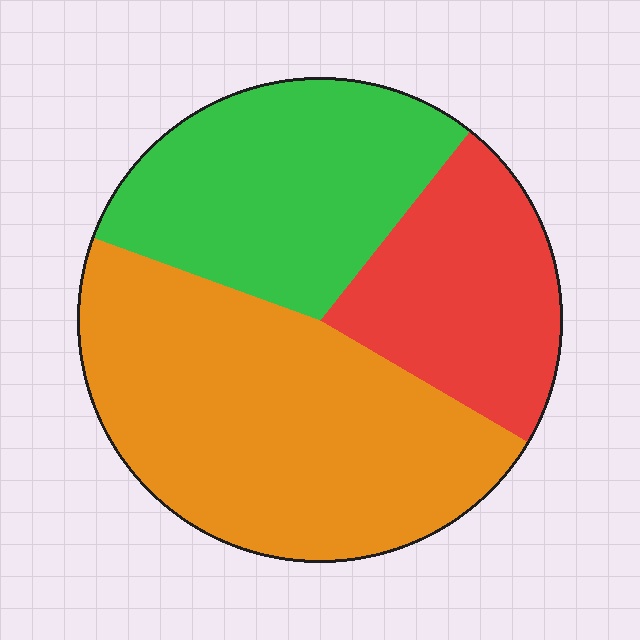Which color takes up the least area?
Red, at roughly 25%.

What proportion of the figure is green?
Green takes up between a sixth and a third of the figure.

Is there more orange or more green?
Orange.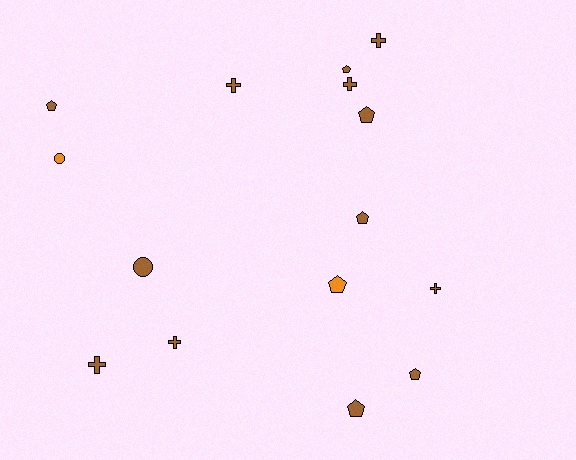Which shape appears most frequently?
Pentagon, with 7 objects.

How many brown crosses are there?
There are 6 brown crosses.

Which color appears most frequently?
Brown, with 13 objects.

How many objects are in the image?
There are 15 objects.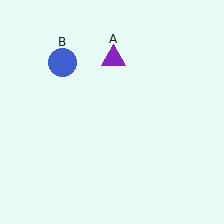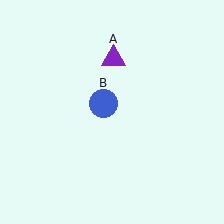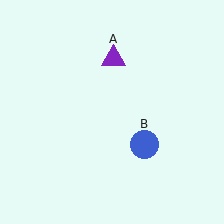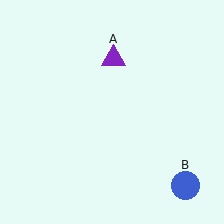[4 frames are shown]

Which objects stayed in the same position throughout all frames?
Purple triangle (object A) remained stationary.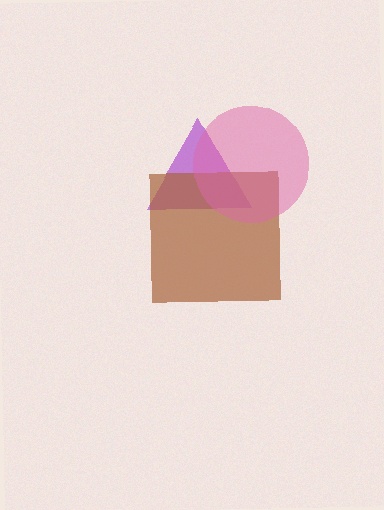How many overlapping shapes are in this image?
There are 3 overlapping shapes in the image.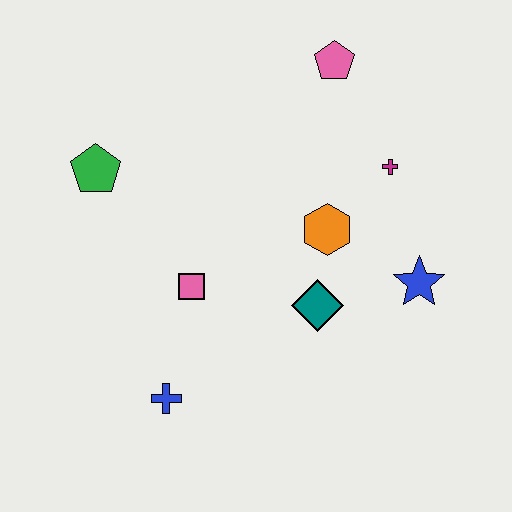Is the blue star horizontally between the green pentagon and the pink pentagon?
No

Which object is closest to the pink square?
The blue cross is closest to the pink square.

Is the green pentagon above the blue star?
Yes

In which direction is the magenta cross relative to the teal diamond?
The magenta cross is above the teal diamond.